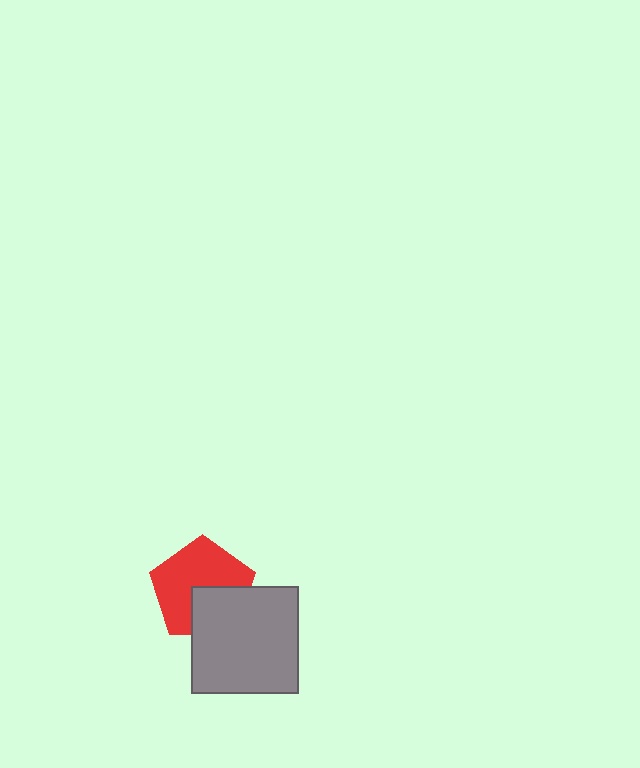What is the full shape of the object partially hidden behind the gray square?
The partially hidden object is a red pentagon.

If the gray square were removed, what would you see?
You would see the complete red pentagon.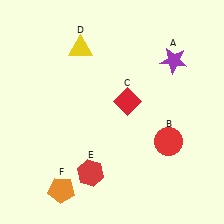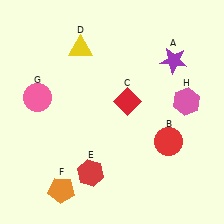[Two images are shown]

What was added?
A pink circle (G), a pink hexagon (H) were added in Image 2.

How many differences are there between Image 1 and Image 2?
There are 2 differences between the two images.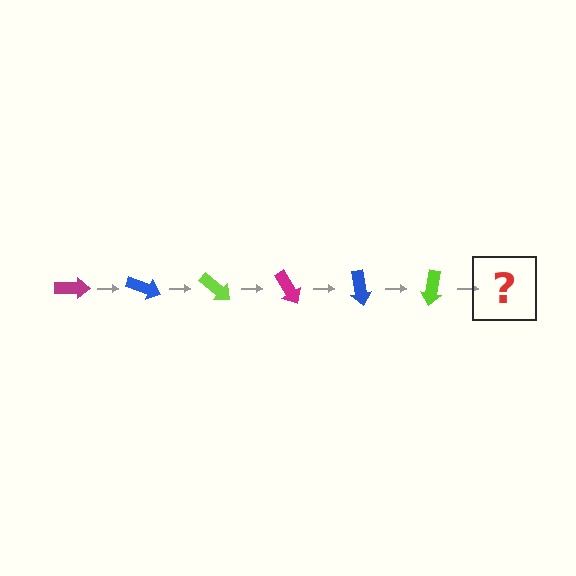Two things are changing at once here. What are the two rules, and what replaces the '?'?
The two rules are that it rotates 20 degrees each step and the color cycles through magenta, blue, and lime. The '?' should be a magenta arrow, rotated 120 degrees from the start.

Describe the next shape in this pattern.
It should be a magenta arrow, rotated 120 degrees from the start.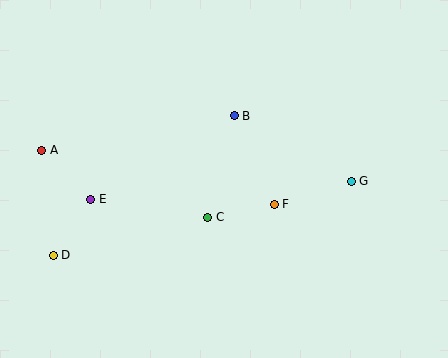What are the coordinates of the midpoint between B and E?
The midpoint between B and E is at (163, 157).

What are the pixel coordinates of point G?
Point G is at (351, 181).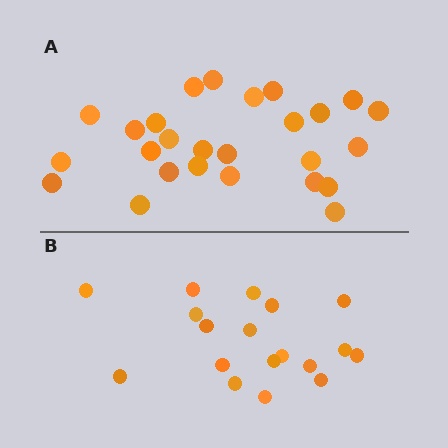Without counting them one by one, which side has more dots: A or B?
Region A (the top region) has more dots.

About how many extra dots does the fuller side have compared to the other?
Region A has roughly 8 or so more dots than region B.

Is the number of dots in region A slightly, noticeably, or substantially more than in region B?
Region A has noticeably more, but not dramatically so. The ratio is roughly 1.4 to 1.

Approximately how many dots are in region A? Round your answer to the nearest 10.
About 30 dots. (The exact count is 26, which rounds to 30.)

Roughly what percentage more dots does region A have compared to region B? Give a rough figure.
About 45% more.